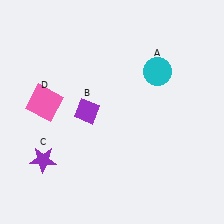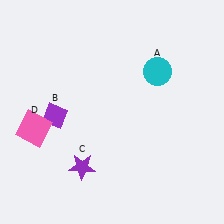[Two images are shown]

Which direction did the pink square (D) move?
The pink square (D) moved down.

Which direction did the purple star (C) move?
The purple star (C) moved right.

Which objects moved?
The objects that moved are: the purple diamond (B), the purple star (C), the pink square (D).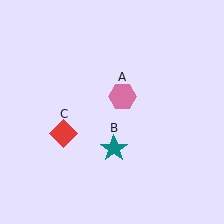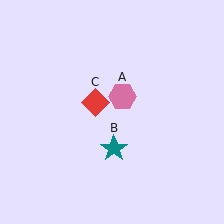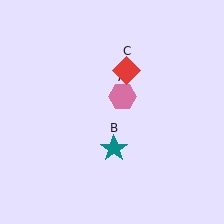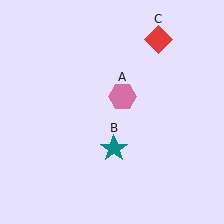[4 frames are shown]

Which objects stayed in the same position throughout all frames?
Pink hexagon (object A) and teal star (object B) remained stationary.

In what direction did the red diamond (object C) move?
The red diamond (object C) moved up and to the right.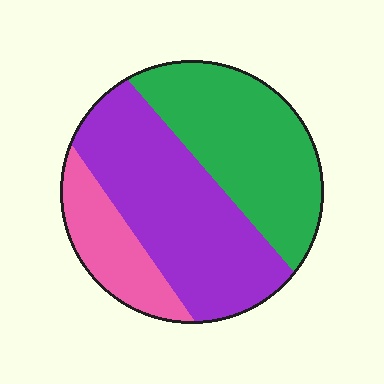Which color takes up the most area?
Purple, at roughly 45%.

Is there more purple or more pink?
Purple.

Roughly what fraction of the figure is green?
Green takes up about three eighths (3/8) of the figure.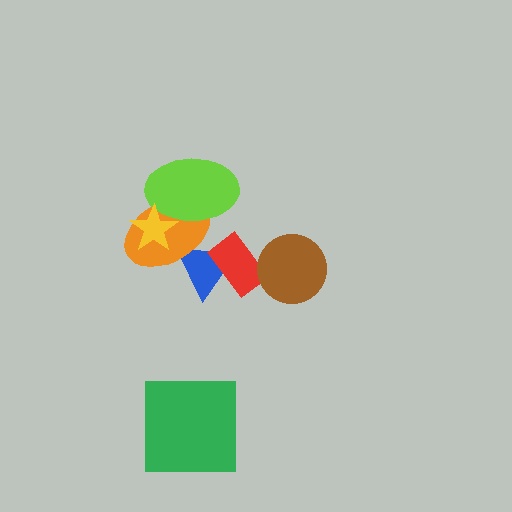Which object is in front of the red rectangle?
The brown circle is in front of the red rectangle.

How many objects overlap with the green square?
0 objects overlap with the green square.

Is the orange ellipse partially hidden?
Yes, it is partially covered by another shape.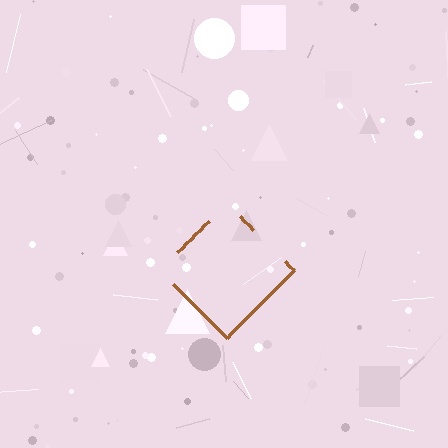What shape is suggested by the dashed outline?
The dashed outline suggests a diamond.